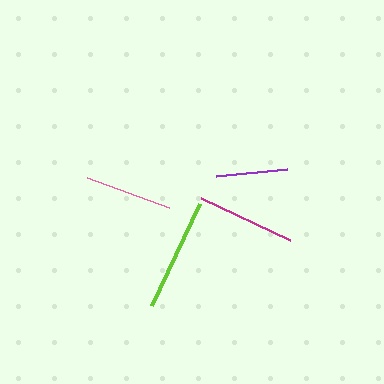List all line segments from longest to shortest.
From longest to shortest: lime, magenta, pink, purple.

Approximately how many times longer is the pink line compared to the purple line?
The pink line is approximately 1.2 times the length of the purple line.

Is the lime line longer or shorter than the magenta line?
The lime line is longer than the magenta line.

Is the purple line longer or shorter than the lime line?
The lime line is longer than the purple line.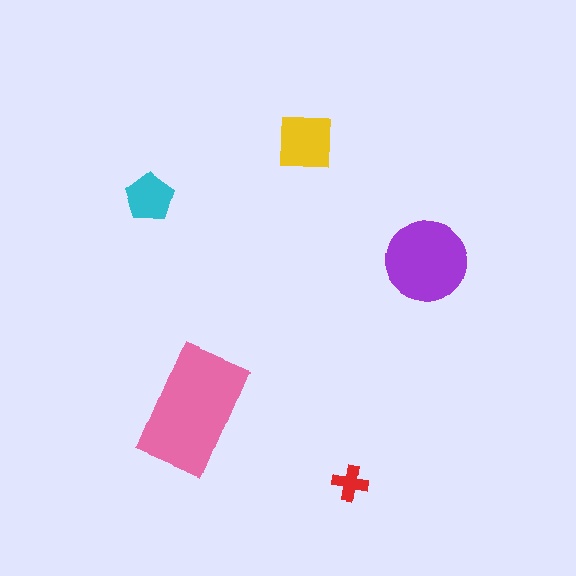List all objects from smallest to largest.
The red cross, the cyan pentagon, the yellow square, the purple circle, the pink rectangle.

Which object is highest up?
The yellow square is topmost.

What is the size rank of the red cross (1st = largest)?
5th.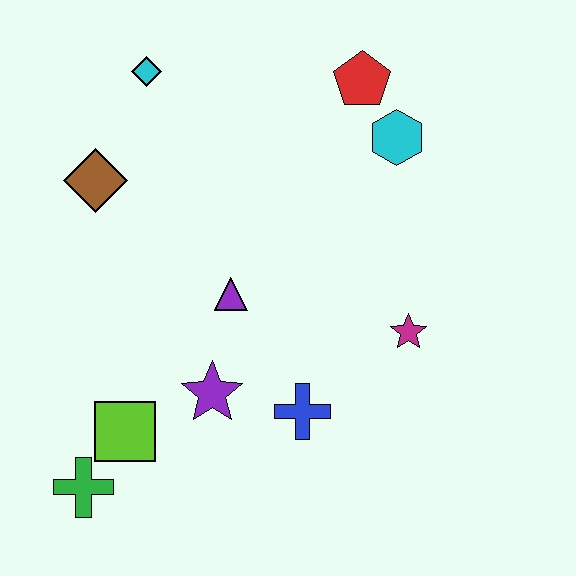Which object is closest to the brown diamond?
The cyan diamond is closest to the brown diamond.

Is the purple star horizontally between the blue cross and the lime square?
Yes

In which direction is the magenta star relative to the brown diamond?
The magenta star is to the right of the brown diamond.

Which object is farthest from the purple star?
The red pentagon is farthest from the purple star.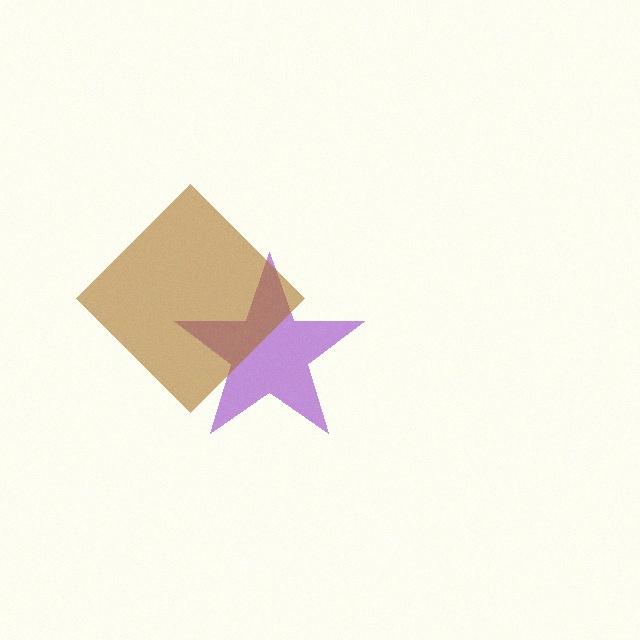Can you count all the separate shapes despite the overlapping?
Yes, there are 2 separate shapes.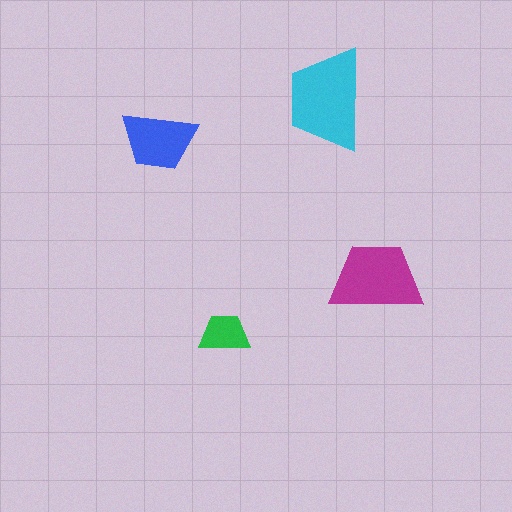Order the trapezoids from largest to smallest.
the cyan one, the magenta one, the blue one, the green one.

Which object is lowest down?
The green trapezoid is bottommost.